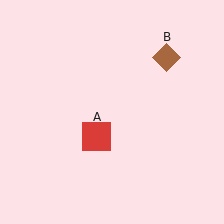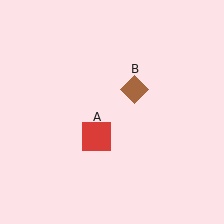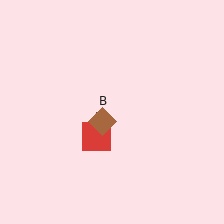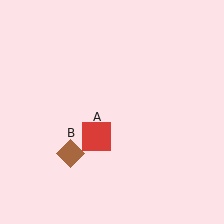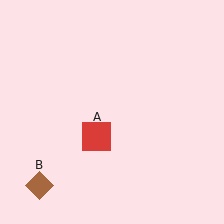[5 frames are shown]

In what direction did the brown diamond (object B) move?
The brown diamond (object B) moved down and to the left.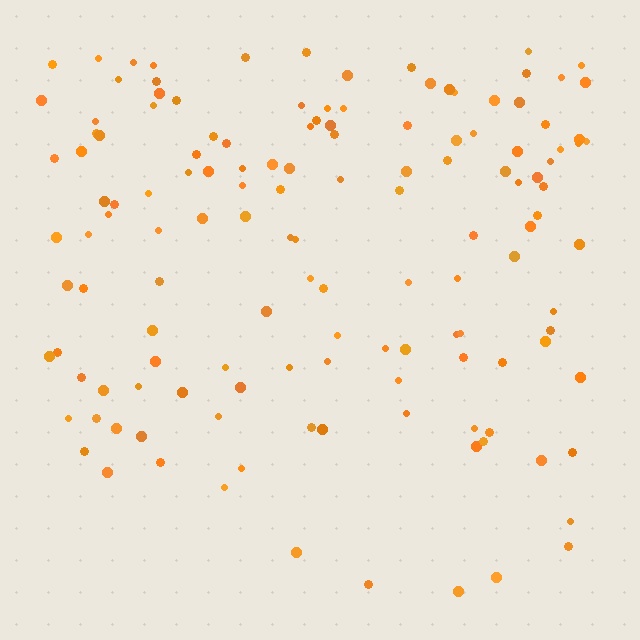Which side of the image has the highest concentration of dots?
The top.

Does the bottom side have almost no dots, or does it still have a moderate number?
Still a moderate number, just noticeably fewer than the top.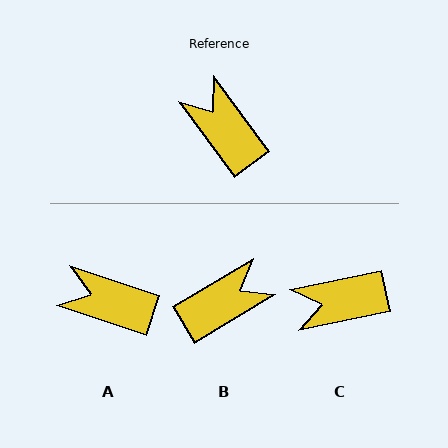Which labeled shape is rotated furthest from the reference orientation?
B, about 95 degrees away.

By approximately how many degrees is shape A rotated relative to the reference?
Approximately 35 degrees counter-clockwise.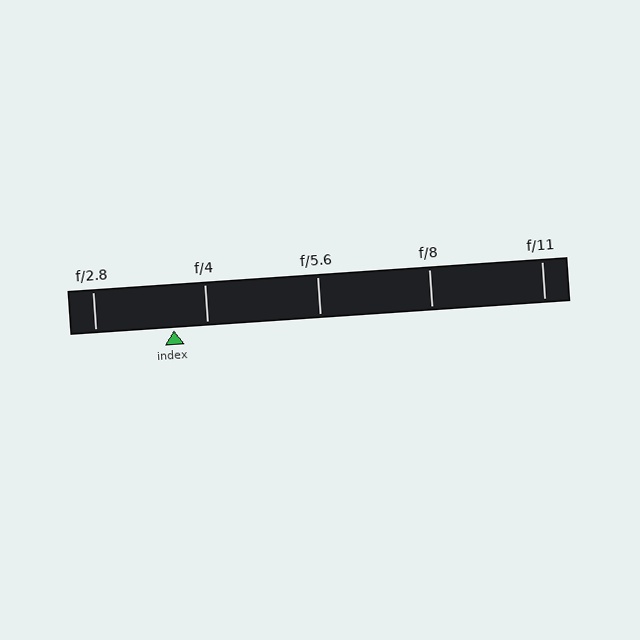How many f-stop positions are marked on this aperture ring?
There are 5 f-stop positions marked.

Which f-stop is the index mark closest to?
The index mark is closest to f/4.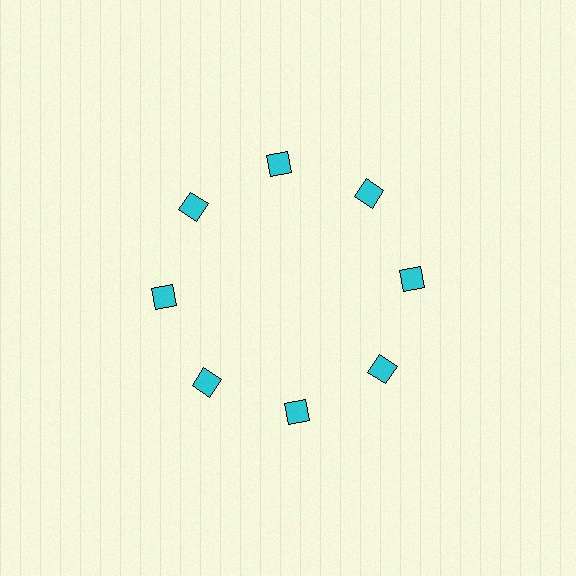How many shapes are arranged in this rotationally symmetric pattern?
There are 8 shapes, arranged in 8 groups of 1.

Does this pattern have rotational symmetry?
Yes, this pattern has 8-fold rotational symmetry. It looks the same after rotating 45 degrees around the center.